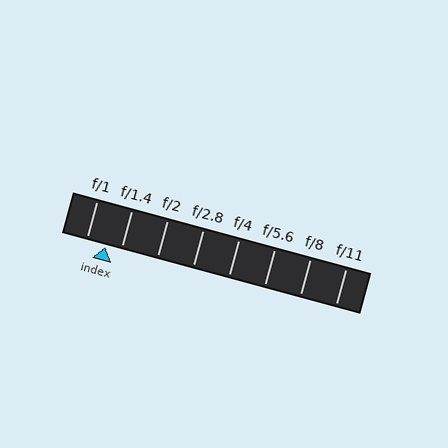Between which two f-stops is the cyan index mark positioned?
The index mark is between f/1 and f/1.4.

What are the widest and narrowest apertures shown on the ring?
The widest aperture shown is f/1 and the narrowest is f/11.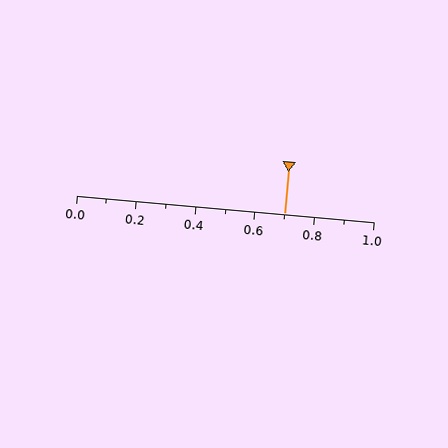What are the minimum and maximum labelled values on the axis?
The axis runs from 0.0 to 1.0.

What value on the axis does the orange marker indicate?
The marker indicates approximately 0.7.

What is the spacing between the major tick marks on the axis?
The major ticks are spaced 0.2 apart.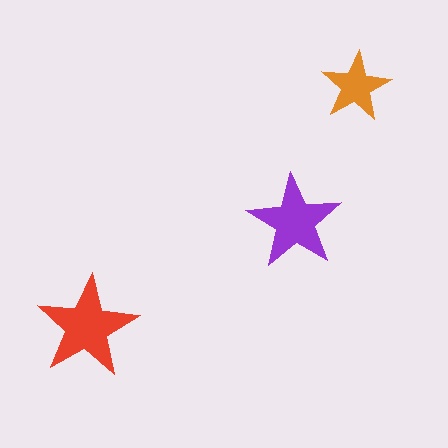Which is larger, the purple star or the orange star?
The purple one.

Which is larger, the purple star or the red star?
The red one.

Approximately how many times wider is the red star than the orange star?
About 1.5 times wider.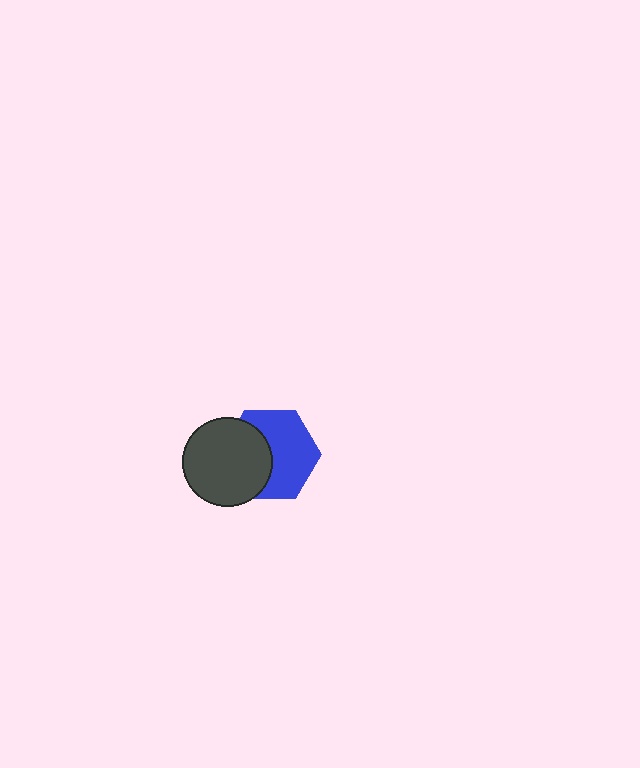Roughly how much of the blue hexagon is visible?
About half of it is visible (roughly 59%).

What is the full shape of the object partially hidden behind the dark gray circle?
The partially hidden object is a blue hexagon.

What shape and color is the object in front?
The object in front is a dark gray circle.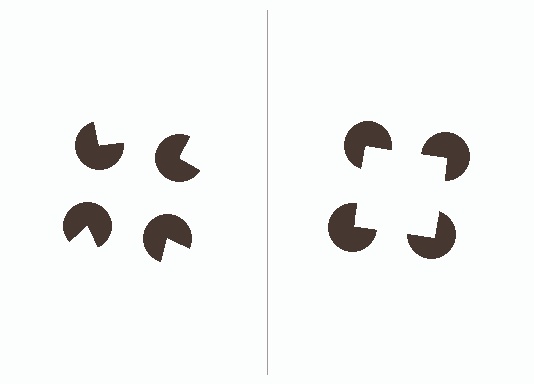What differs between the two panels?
The pac-man discs are positioned identically on both sides; only the wedge orientations differ. On the right they align to a square; on the left they are misaligned.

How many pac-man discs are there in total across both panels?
8 — 4 on each side.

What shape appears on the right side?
An illusory square.